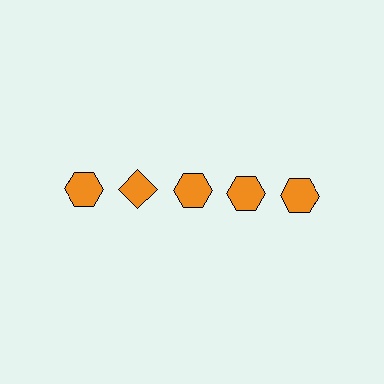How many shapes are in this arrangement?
There are 5 shapes arranged in a grid pattern.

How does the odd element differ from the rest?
It has a different shape: diamond instead of hexagon.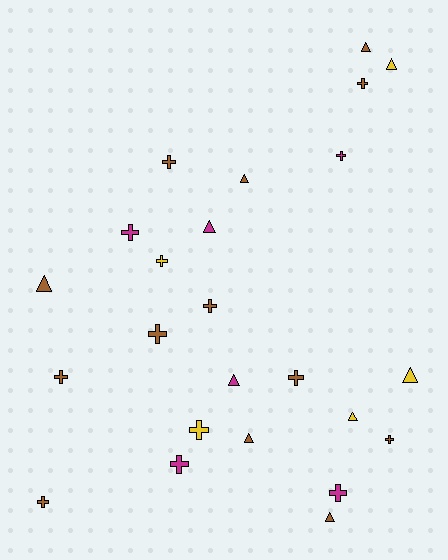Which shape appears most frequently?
Cross, with 14 objects.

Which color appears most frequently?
Brown, with 13 objects.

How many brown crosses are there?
There are 8 brown crosses.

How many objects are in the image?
There are 24 objects.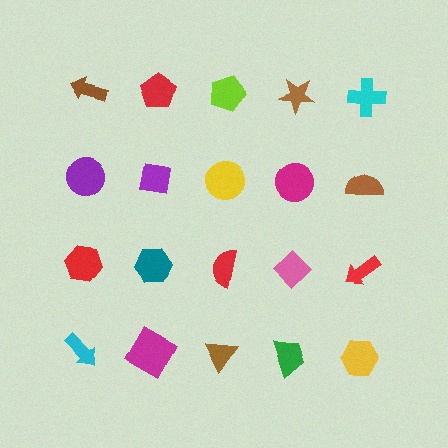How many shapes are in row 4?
5 shapes.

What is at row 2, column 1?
A purple circle.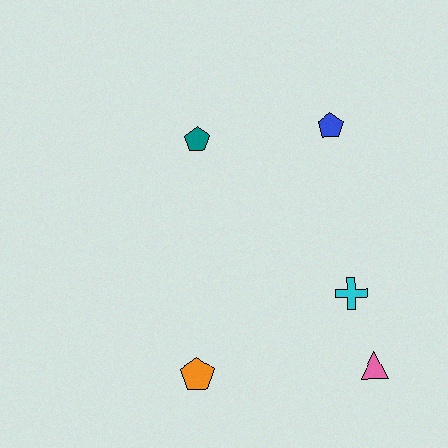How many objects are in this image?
There are 5 objects.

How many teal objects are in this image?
There is 1 teal object.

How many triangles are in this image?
There is 1 triangle.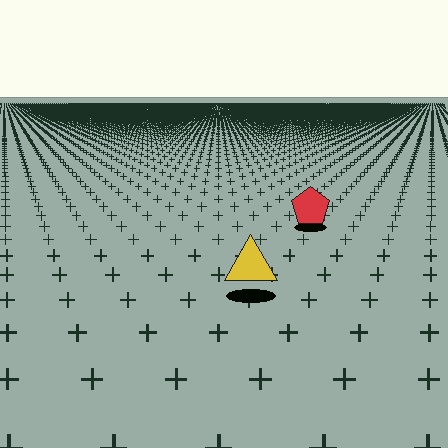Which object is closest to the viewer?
The yellow triangle is closest. The texture marks near it are larger and more spread out.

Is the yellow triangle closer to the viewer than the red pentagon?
Yes. The yellow triangle is closer — you can tell from the texture gradient: the ground texture is coarser near it.